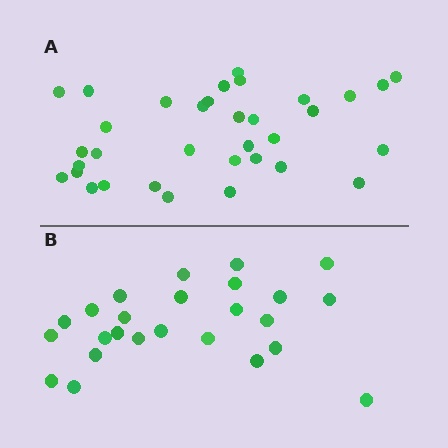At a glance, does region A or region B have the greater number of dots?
Region A (the top region) has more dots.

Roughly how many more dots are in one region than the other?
Region A has roughly 8 or so more dots than region B.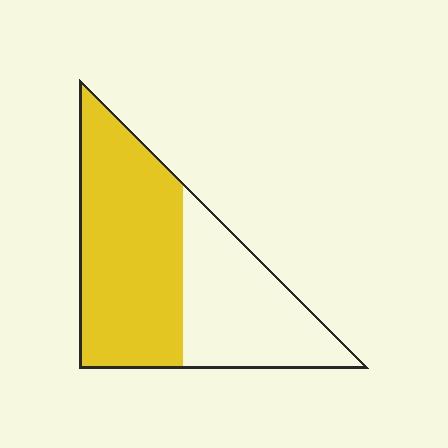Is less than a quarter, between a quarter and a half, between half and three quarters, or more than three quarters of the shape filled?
Between half and three quarters.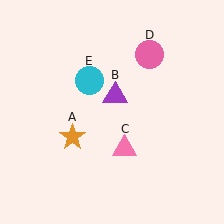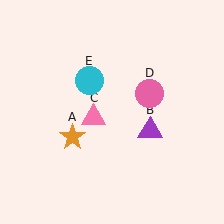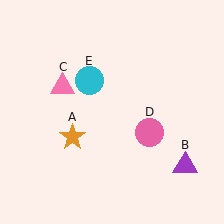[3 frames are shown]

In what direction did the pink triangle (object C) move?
The pink triangle (object C) moved up and to the left.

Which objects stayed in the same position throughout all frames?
Orange star (object A) and cyan circle (object E) remained stationary.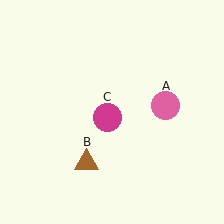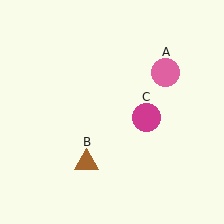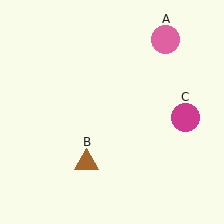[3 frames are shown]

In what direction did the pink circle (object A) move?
The pink circle (object A) moved up.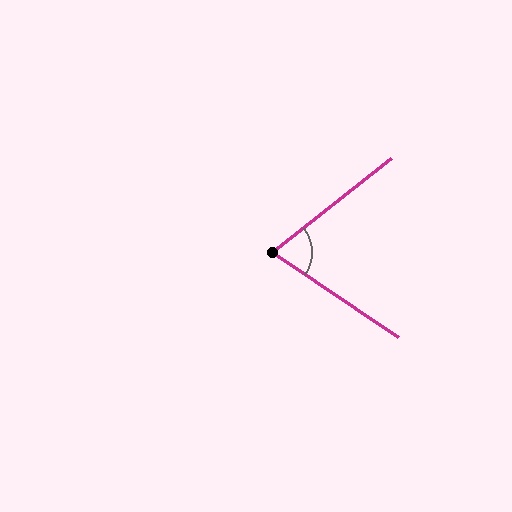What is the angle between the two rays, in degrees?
Approximately 72 degrees.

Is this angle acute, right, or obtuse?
It is acute.